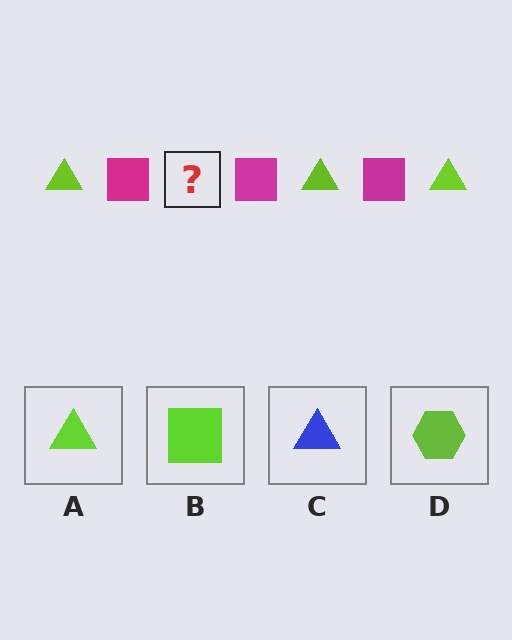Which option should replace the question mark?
Option A.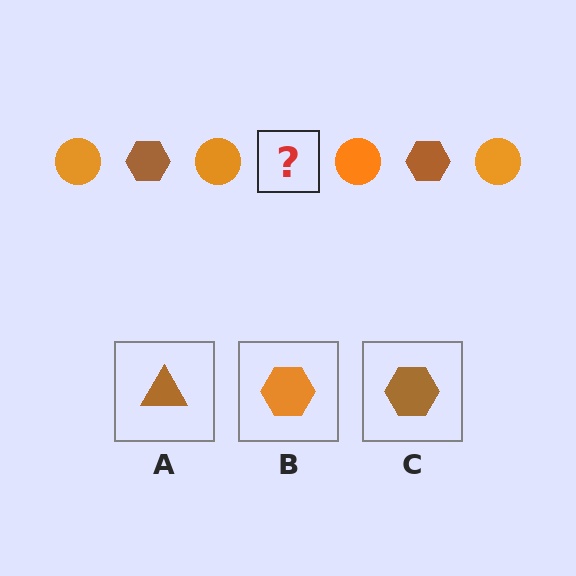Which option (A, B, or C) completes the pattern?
C.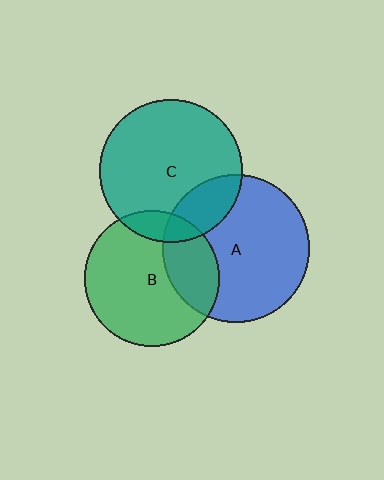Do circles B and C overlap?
Yes.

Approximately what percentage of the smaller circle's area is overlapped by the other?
Approximately 10%.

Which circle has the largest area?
Circle A (blue).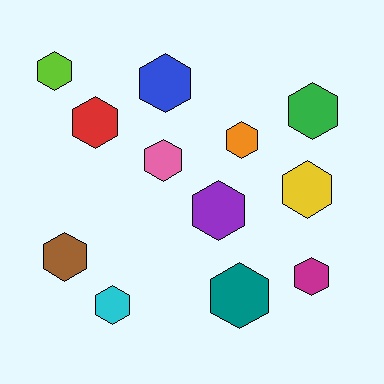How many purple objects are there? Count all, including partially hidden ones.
There is 1 purple object.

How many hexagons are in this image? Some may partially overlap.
There are 12 hexagons.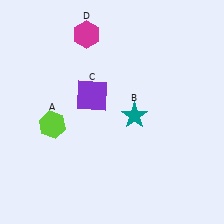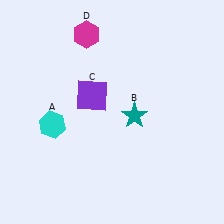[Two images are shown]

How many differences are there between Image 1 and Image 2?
There is 1 difference between the two images.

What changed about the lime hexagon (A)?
In Image 1, A is lime. In Image 2, it changed to cyan.